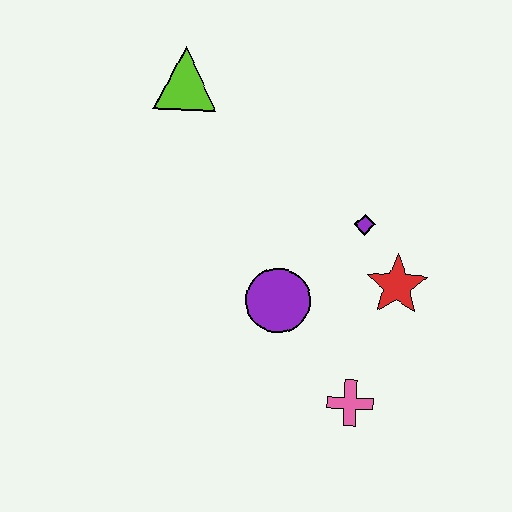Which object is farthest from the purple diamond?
The lime triangle is farthest from the purple diamond.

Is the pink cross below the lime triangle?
Yes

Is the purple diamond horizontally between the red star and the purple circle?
Yes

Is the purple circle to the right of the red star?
No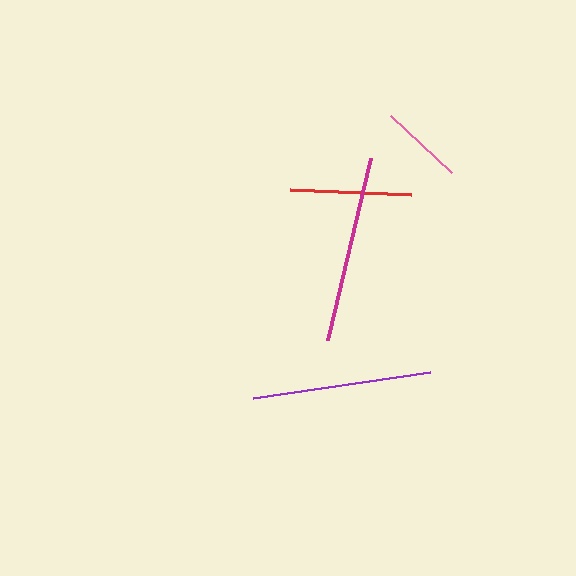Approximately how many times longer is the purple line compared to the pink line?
The purple line is approximately 2.1 times the length of the pink line.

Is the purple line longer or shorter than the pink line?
The purple line is longer than the pink line.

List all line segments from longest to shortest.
From longest to shortest: magenta, purple, red, pink.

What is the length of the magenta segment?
The magenta segment is approximately 187 pixels long.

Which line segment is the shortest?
The pink line is the shortest at approximately 83 pixels.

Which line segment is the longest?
The magenta line is the longest at approximately 187 pixels.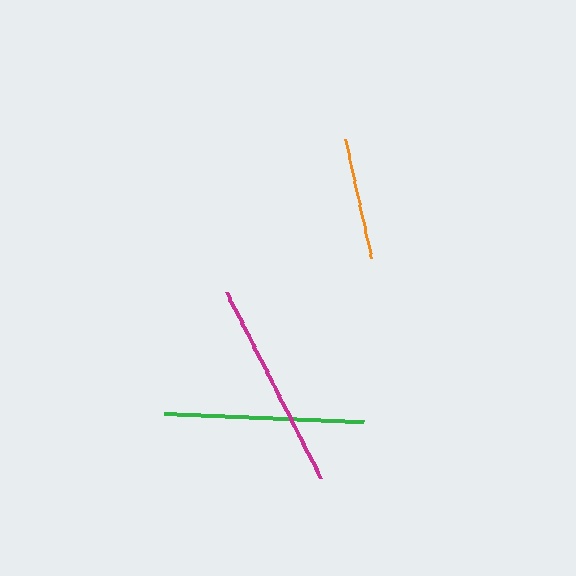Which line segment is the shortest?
The orange line is the shortest at approximately 122 pixels.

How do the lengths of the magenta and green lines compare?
The magenta and green lines are approximately the same length.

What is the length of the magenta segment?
The magenta segment is approximately 208 pixels long.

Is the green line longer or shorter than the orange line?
The green line is longer than the orange line.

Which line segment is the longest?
The magenta line is the longest at approximately 208 pixels.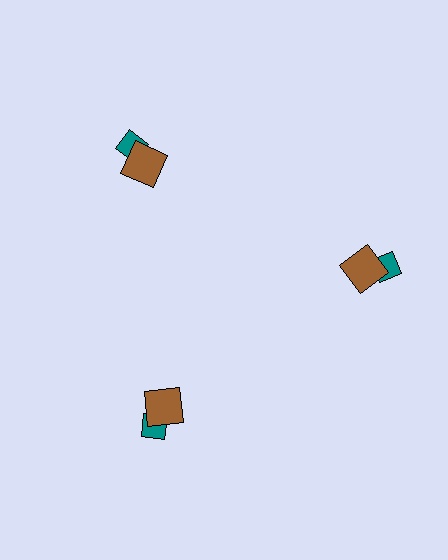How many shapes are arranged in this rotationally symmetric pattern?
There are 6 shapes, arranged in 3 groups of 2.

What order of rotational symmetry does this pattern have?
This pattern has 3-fold rotational symmetry.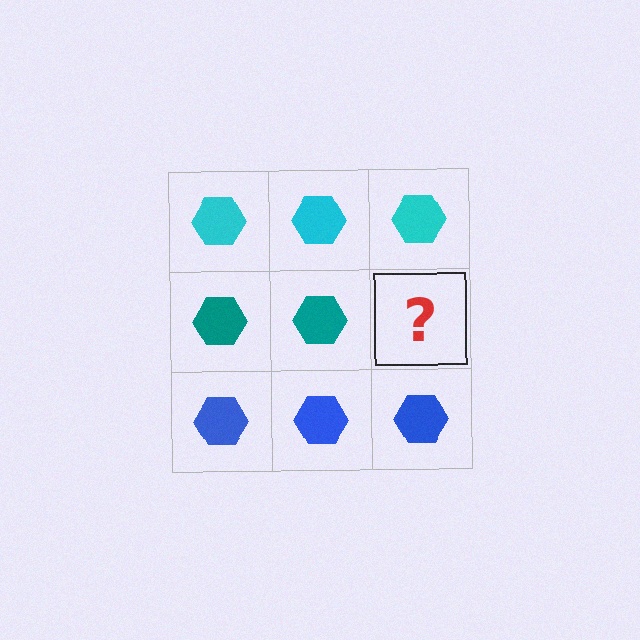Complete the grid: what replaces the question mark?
The question mark should be replaced with a teal hexagon.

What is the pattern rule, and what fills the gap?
The rule is that each row has a consistent color. The gap should be filled with a teal hexagon.